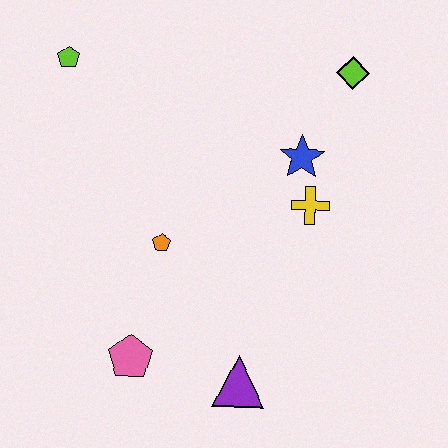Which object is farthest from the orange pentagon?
The lime diamond is farthest from the orange pentagon.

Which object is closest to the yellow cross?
The blue star is closest to the yellow cross.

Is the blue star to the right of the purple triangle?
Yes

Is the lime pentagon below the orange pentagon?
No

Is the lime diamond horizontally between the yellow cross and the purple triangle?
No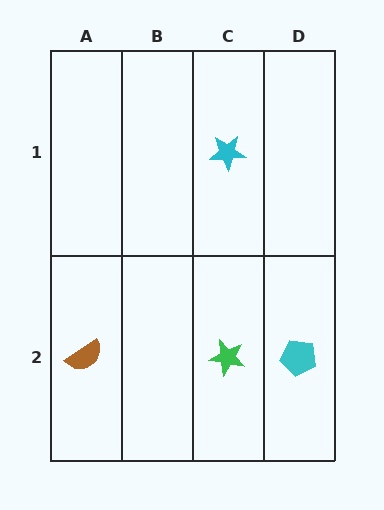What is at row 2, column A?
A brown semicircle.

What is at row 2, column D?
A cyan pentagon.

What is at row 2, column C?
A green star.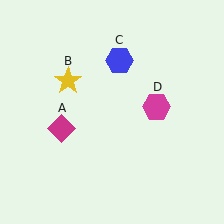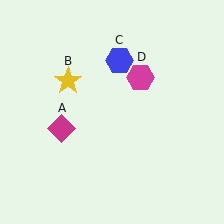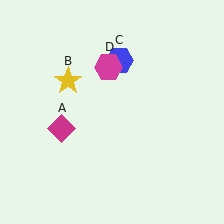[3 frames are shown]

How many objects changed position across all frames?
1 object changed position: magenta hexagon (object D).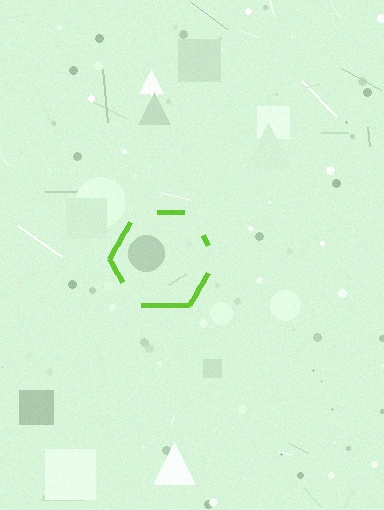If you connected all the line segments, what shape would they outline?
They would outline a hexagon.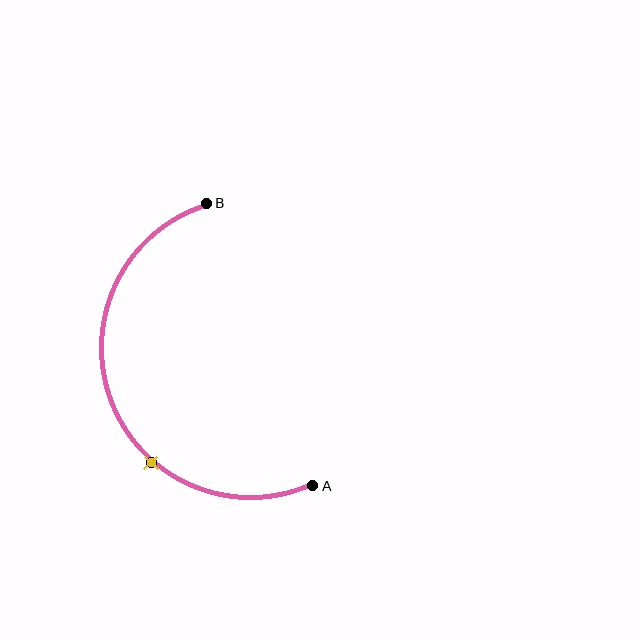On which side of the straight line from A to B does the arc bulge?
The arc bulges to the left of the straight line connecting A and B.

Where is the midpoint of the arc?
The arc midpoint is the point on the curve farthest from the straight line joining A and B. It sits to the left of that line.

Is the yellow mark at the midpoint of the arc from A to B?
No. The yellow mark lies on the arc but is closer to endpoint A. The arc midpoint would be at the point on the curve equidistant along the arc from both A and B.